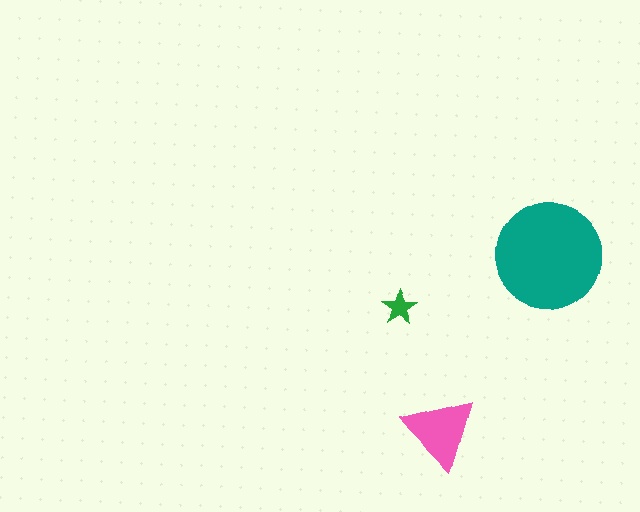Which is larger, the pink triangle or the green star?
The pink triangle.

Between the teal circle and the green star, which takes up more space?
The teal circle.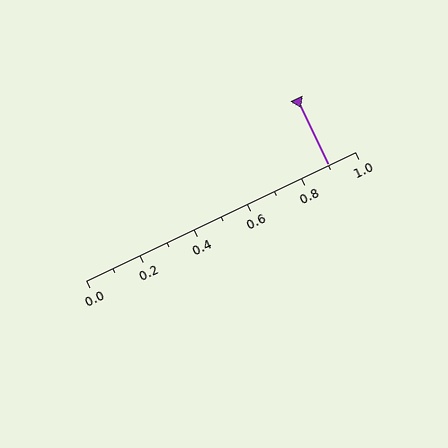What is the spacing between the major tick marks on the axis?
The major ticks are spaced 0.2 apart.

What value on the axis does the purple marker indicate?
The marker indicates approximately 0.9.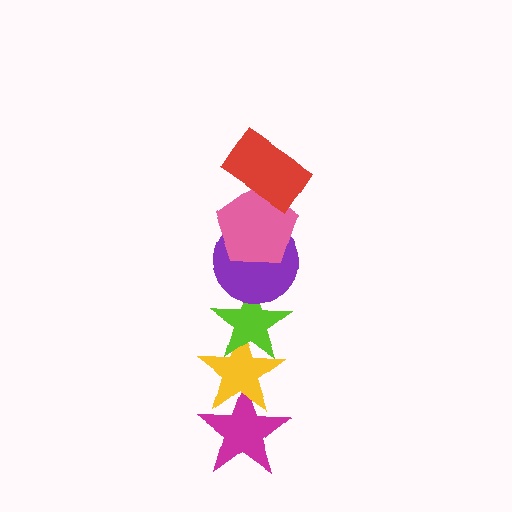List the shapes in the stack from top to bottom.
From top to bottom: the red rectangle, the pink pentagon, the purple circle, the lime star, the yellow star, the magenta star.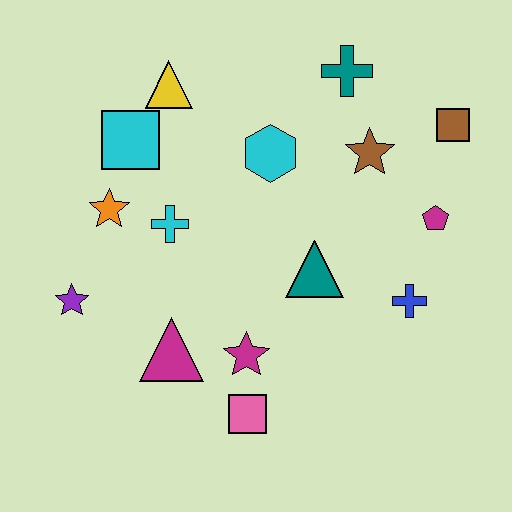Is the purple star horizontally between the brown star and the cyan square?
No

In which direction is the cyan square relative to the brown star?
The cyan square is to the left of the brown star.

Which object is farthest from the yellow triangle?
The pink square is farthest from the yellow triangle.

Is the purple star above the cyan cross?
No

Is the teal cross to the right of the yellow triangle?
Yes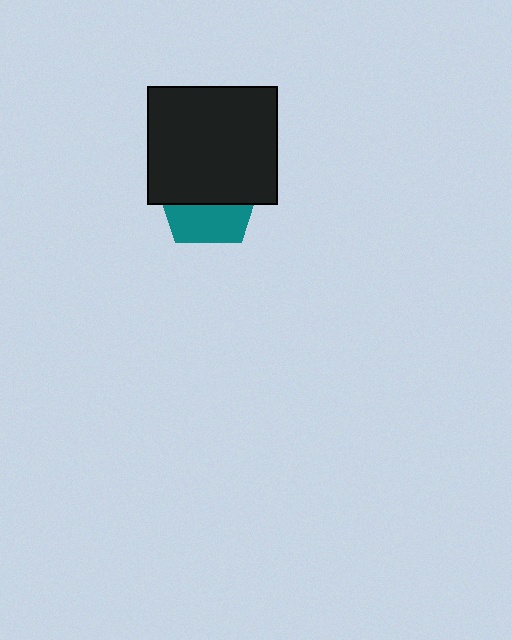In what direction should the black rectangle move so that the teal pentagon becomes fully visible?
The black rectangle should move up. That is the shortest direction to clear the overlap and leave the teal pentagon fully visible.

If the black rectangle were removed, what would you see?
You would see the complete teal pentagon.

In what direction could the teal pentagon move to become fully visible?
The teal pentagon could move down. That would shift it out from behind the black rectangle entirely.